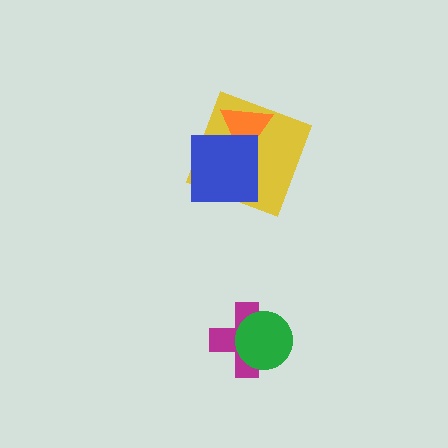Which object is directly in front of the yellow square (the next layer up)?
The orange triangle is directly in front of the yellow square.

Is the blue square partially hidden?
No, no other shape covers it.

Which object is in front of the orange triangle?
The blue square is in front of the orange triangle.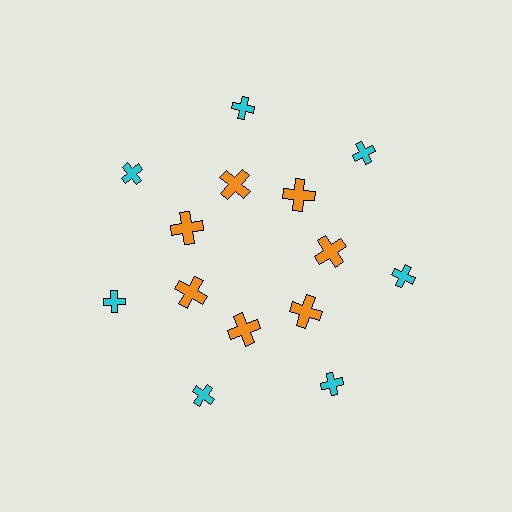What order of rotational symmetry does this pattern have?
This pattern has 7-fold rotational symmetry.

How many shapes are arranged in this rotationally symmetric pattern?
There are 14 shapes, arranged in 7 groups of 2.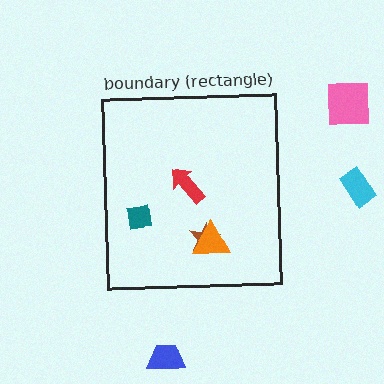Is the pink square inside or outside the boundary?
Outside.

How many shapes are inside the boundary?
4 inside, 3 outside.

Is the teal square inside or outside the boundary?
Inside.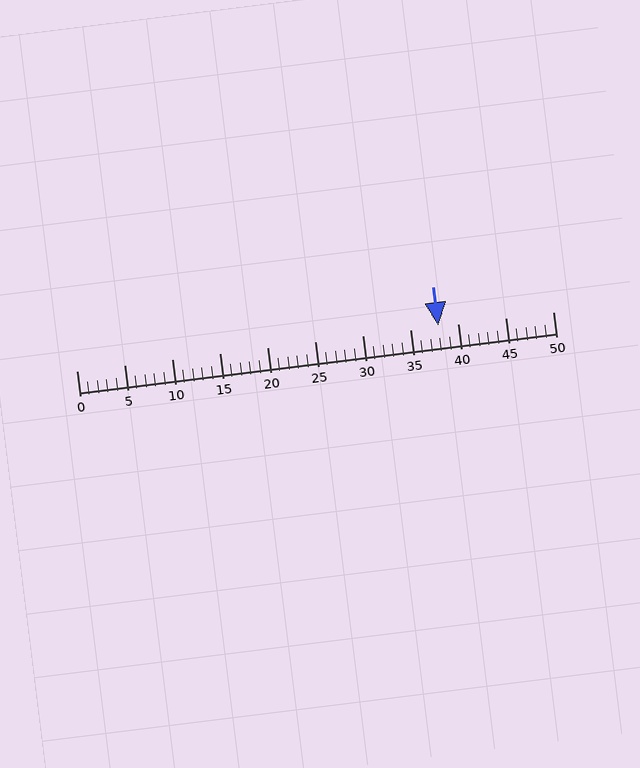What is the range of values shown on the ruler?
The ruler shows values from 0 to 50.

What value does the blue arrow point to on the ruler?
The blue arrow points to approximately 38.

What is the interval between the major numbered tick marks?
The major tick marks are spaced 5 units apart.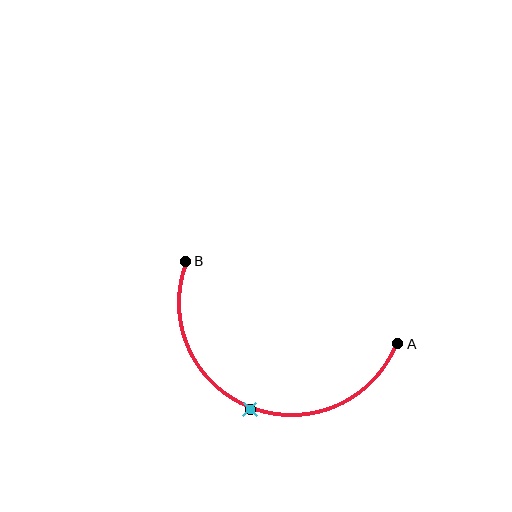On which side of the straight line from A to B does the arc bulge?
The arc bulges below the straight line connecting A and B.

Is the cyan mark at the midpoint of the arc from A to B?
Yes. The cyan mark lies on the arc at equal arc-length from both A and B — it is the arc midpoint.